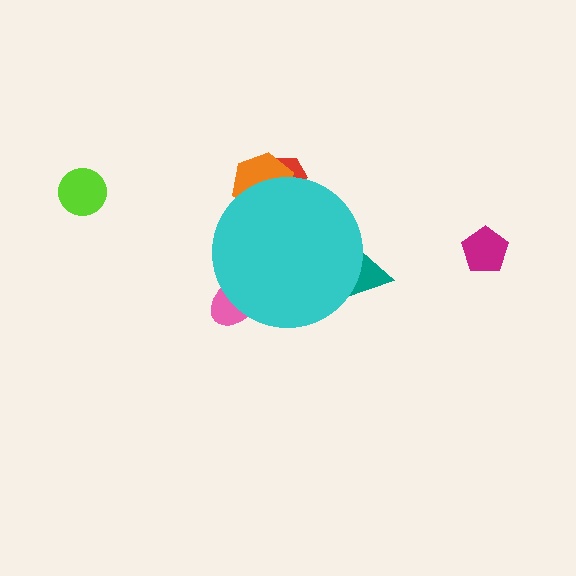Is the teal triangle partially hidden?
Yes, the teal triangle is partially hidden behind the cyan circle.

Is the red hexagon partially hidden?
Yes, the red hexagon is partially hidden behind the cyan circle.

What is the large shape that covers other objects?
A cyan circle.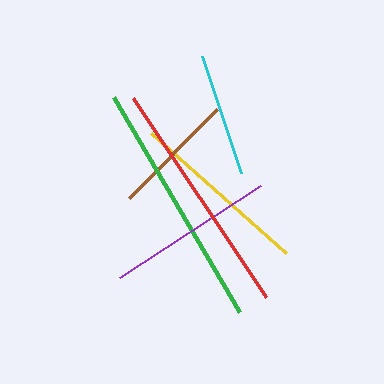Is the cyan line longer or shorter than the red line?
The red line is longer than the cyan line.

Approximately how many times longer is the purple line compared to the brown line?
The purple line is approximately 1.3 times the length of the brown line.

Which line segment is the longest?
The green line is the longest at approximately 249 pixels.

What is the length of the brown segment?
The brown segment is approximately 125 pixels long.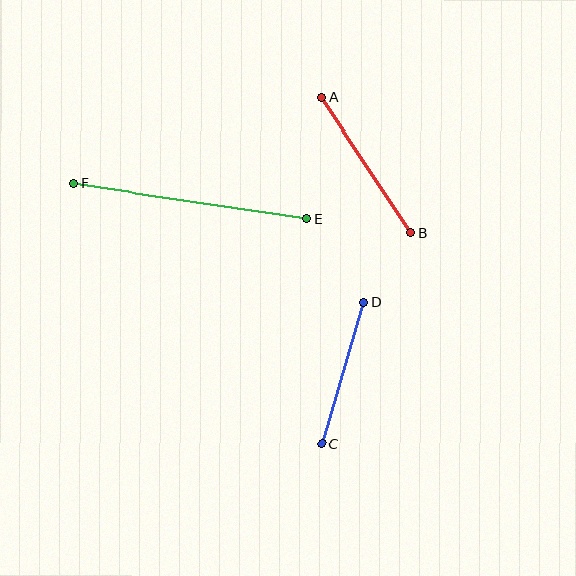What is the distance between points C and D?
The distance is approximately 148 pixels.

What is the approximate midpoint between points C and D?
The midpoint is at approximately (343, 373) pixels.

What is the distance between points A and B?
The distance is approximately 163 pixels.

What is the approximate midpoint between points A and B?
The midpoint is at approximately (366, 165) pixels.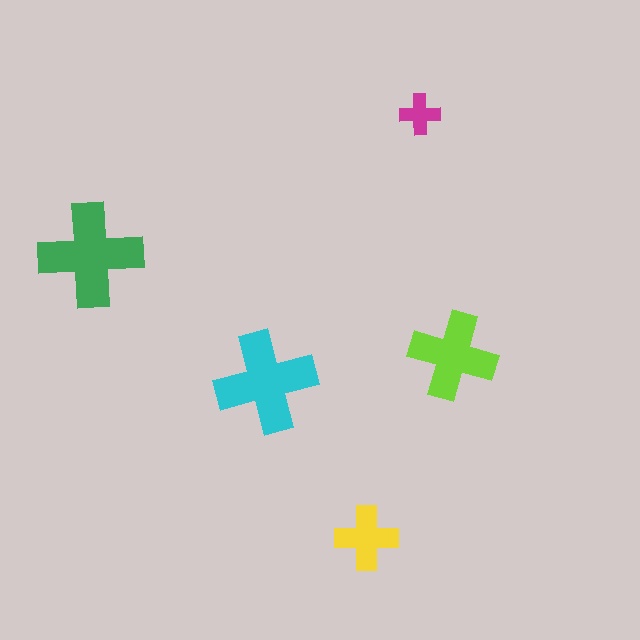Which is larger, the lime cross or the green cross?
The green one.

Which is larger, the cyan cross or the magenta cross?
The cyan one.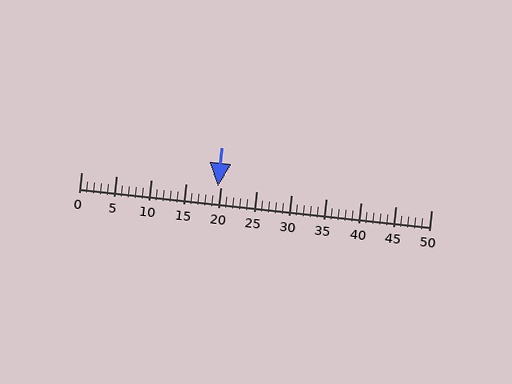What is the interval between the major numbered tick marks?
The major tick marks are spaced 5 units apart.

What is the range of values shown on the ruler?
The ruler shows values from 0 to 50.